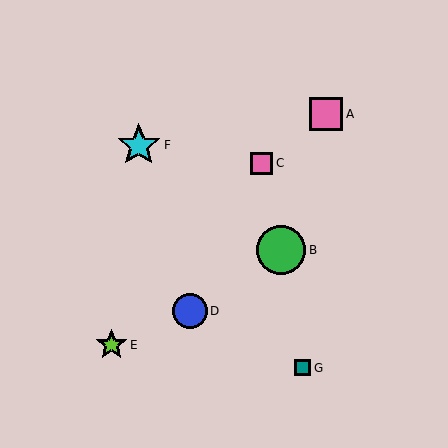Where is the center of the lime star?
The center of the lime star is at (112, 345).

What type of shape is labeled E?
Shape E is a lime star.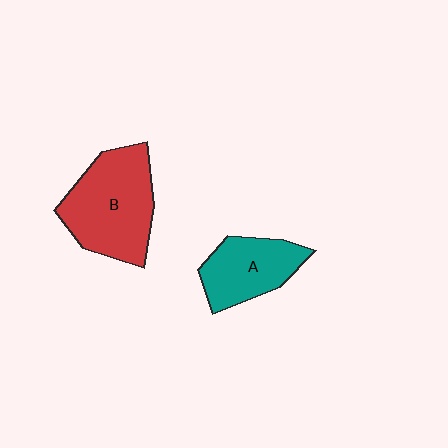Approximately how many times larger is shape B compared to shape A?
Approximately 1.5 times.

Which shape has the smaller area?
Shape A (teal).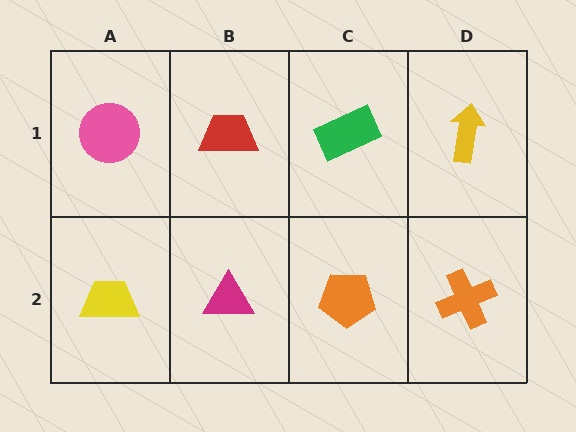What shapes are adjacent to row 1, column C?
An orange pentagon (row 2, column C), a red trapezoid (row 1, column B), a yellow arrow (row 1, column D).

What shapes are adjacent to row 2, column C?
A green rectangle (row 1, column C), a magenta triangle (row 2, column B), an orange cross (row 2, column D).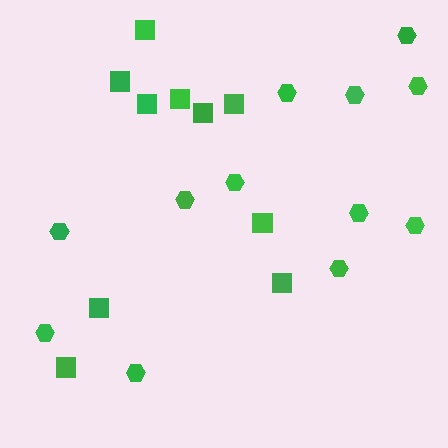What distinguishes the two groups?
There are 2 groups: one group of squares (10) and one group of hexagons (12).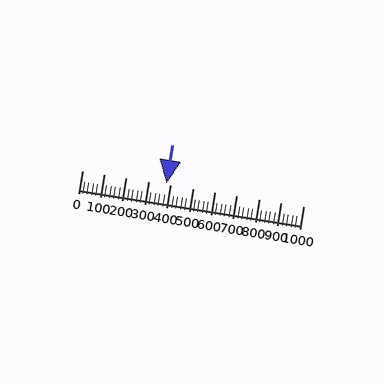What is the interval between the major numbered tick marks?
The major tick marks are spaced 100 units apart.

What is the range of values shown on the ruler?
The ruler shows values from 0 to 1000.